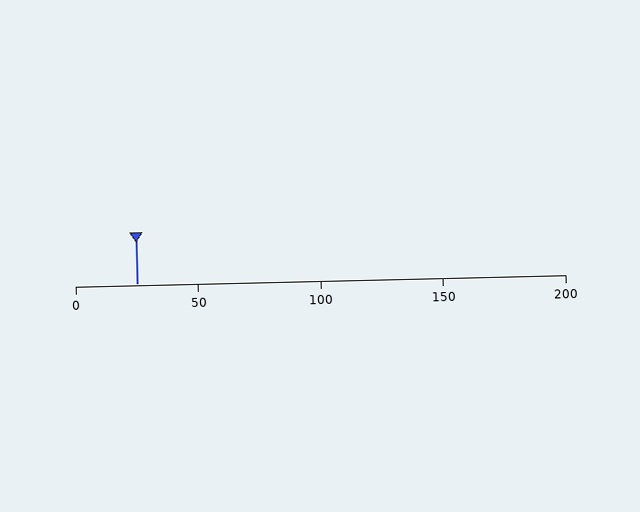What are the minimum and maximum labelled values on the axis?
The axis runs from 0 to 200.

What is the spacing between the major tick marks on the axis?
The major ticks are spaced 50 apart.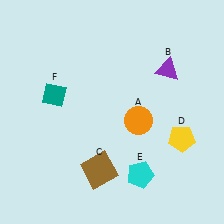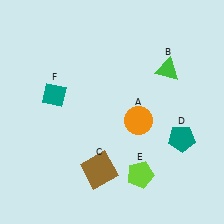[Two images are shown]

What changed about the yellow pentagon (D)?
In Image 1, D is yellow. In Image 2, it changed to teal.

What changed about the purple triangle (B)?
In Image 1, B is purple. In Image 2, it changed to green.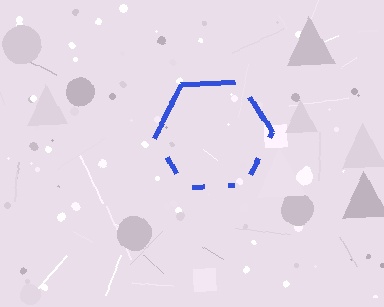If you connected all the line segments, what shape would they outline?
They would outline a hexagon.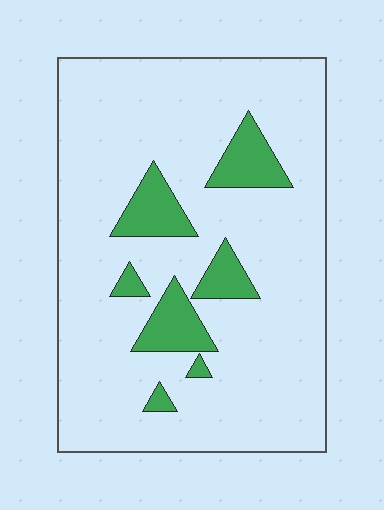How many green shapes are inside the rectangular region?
7.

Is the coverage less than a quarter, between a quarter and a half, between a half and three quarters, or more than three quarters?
Less than a quarter.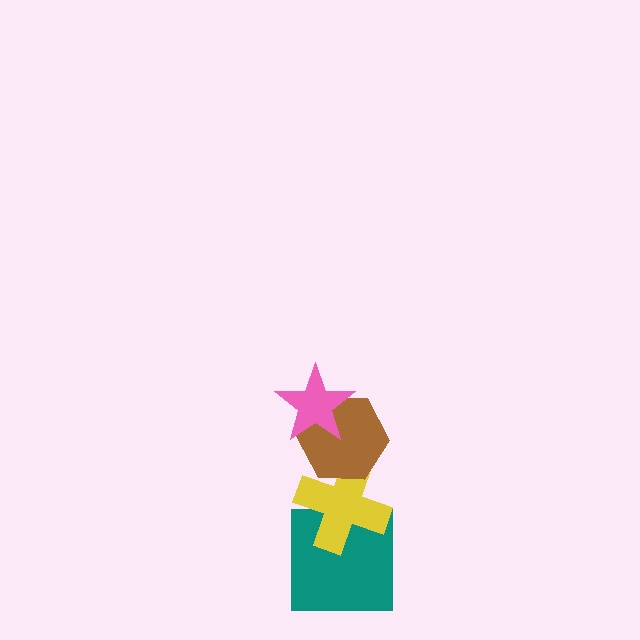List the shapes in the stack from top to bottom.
From top to bottom: the pink star, the brown hexagon, the yellow cross, the teal square.